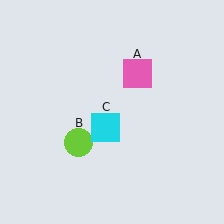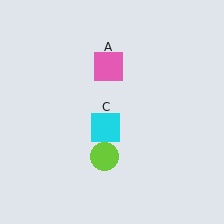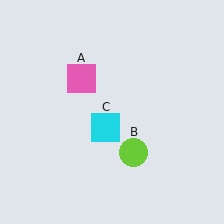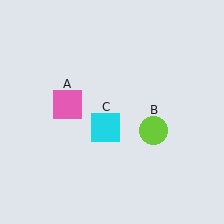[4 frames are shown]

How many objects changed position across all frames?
2 objects changed position: pink square (object A), lime circle (object B).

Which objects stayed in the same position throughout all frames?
Cyan square (object C) remained stationary.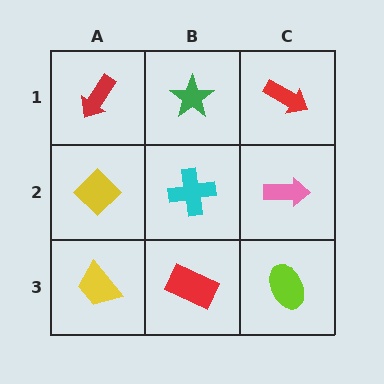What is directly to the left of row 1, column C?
A green star.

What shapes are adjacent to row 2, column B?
A green star (row 1, column B), a red rectangle (row 3, column B), a yellow diamond (row 2, column A), a pink arrow (row 2, column C).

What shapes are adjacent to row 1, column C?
A pink arrow (row 2, column C), a green star (row 1, column B).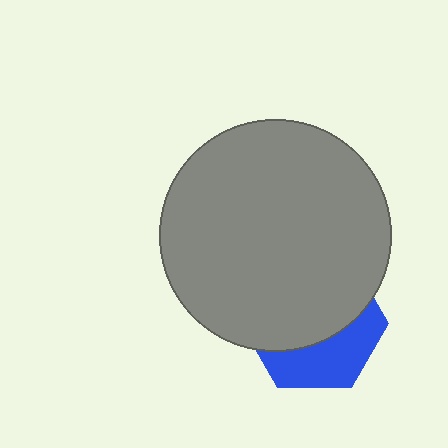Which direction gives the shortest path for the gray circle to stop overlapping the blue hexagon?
Moving up gives the shortest separation.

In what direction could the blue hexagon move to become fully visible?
The blue hexagon could move down. That would shift it out from behind the gray circle entirely.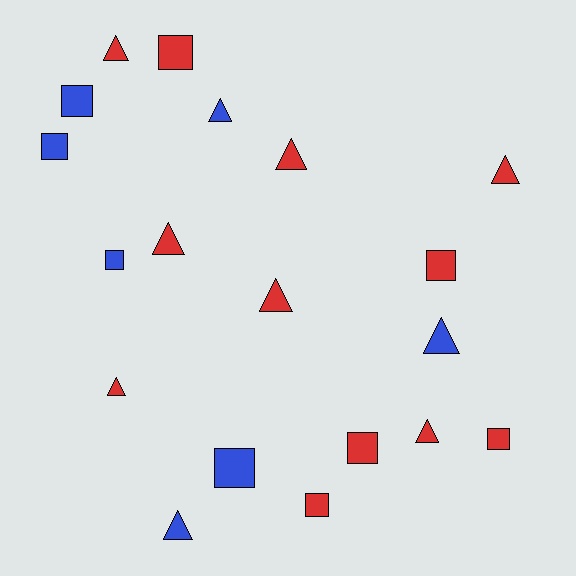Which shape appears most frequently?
Triangle, with 10 objects.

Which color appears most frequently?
Red, with 12 objects.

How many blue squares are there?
There are 4 blue squares.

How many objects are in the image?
There are 19 objects.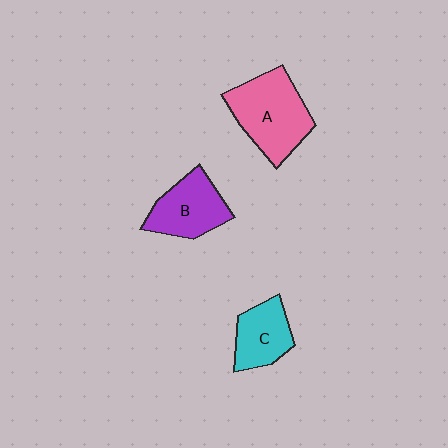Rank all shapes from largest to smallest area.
From largest to smallest: A (pink), B (purple), C (cyan).